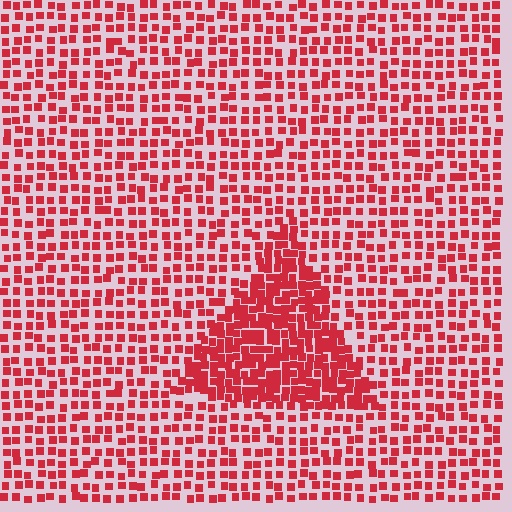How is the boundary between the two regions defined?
The boundary is defined by a change in element density (approximately 2.0x ratio). All elements are the same color, size, and shape.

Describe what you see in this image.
The image contains small red elements arranged at two different densities. A triangle-shaped region is visible where the elements are more densely packed than the surrounding area.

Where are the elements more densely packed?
The elements are more densely packed inside the triangle boundary.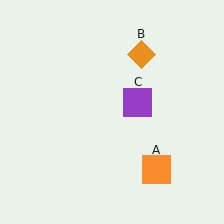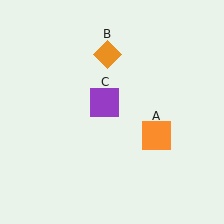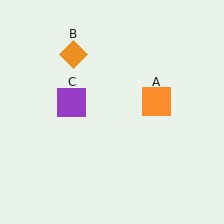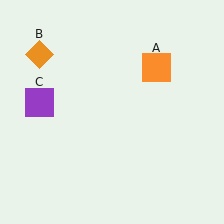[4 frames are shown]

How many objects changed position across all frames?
3 objects changed position: orange square (object A), orange diamond (object B), purple square (object C).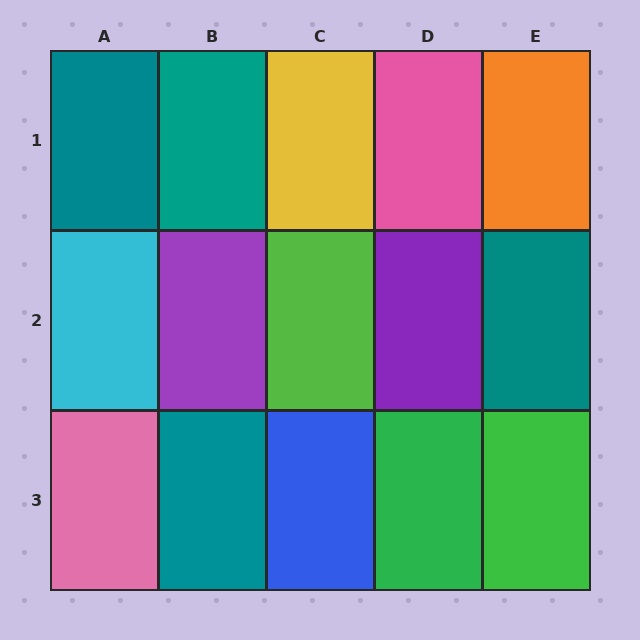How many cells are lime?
1 cell is lime.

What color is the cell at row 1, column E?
Orange.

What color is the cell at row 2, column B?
Purple.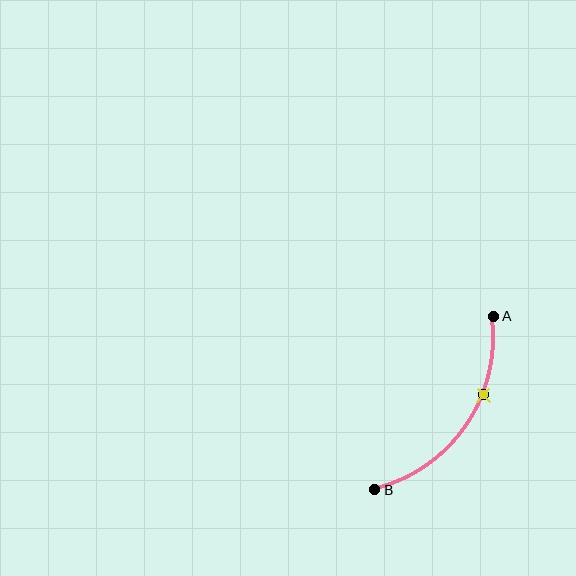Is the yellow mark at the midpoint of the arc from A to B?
No. The yellow mark lies on the arc but is closer to endpoint A. The arc midpoint would be at the point on the curve equidistant along the arc from both A and B.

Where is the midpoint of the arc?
The arc midpoint is the point on the curve farthest from the straight line joining A and B. It sits below and to the right of that line.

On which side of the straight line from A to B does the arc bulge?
The arc bulges below and to the right of the straight line connecting A and B.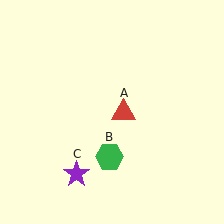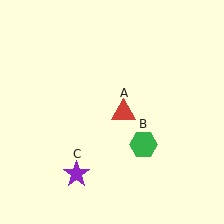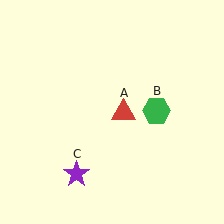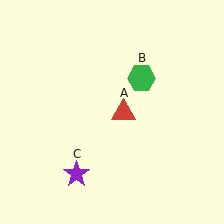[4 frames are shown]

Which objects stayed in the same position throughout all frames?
Red triangle (object A) and purple star (object C) remained stationary.